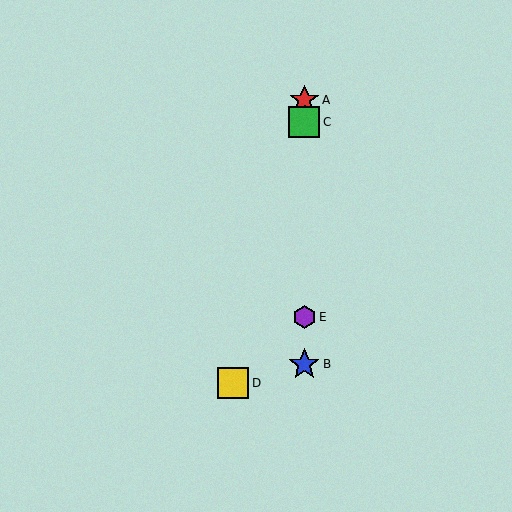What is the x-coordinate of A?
Object A is at x≈304.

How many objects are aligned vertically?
4 objects (A, B, C, E) are aligned vertically.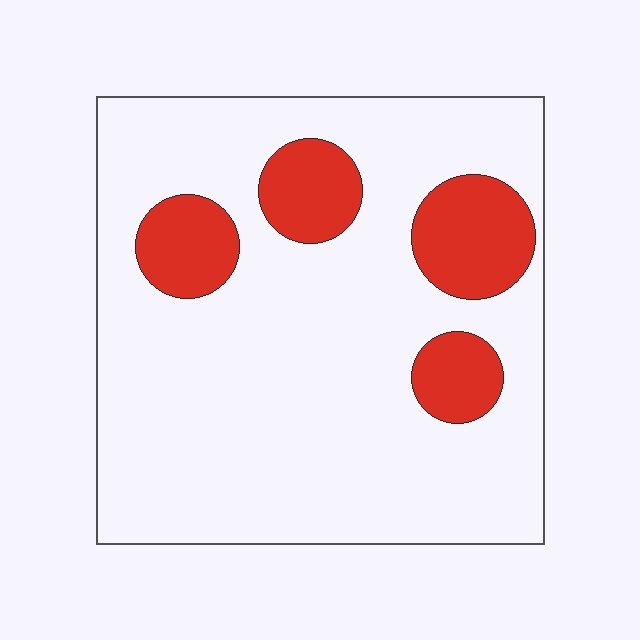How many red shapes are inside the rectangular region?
4.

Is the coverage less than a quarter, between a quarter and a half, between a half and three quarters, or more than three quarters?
Less than a quarter.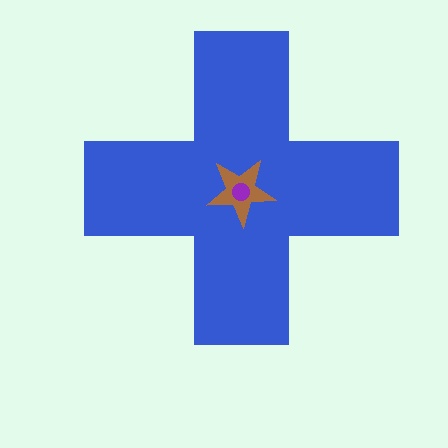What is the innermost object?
The purple circle.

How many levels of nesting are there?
3.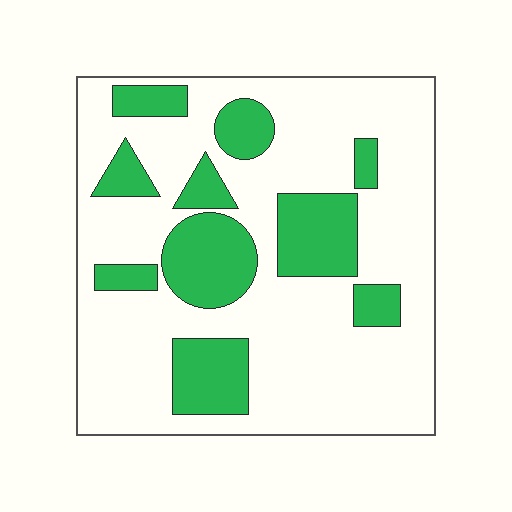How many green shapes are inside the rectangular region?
10.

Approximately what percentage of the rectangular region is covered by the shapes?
Approximately 25%.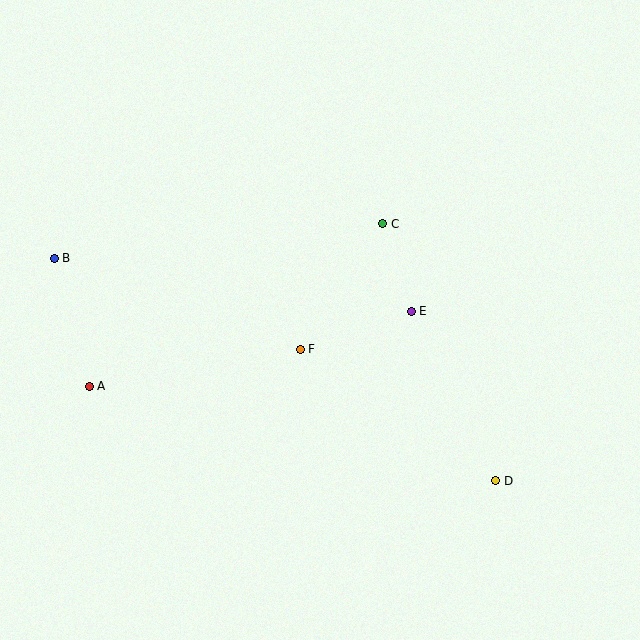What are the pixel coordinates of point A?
Point A is at (89, 386).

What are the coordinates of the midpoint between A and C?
The midpoint between A and C is at (236, 305).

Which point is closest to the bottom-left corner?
Point A is closest to the bottom-left corner.